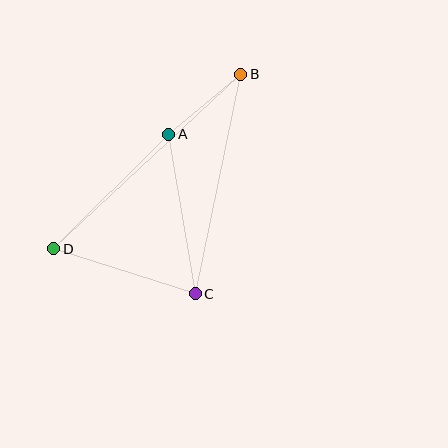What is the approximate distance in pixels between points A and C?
The distance between A and C is approximately 162 pixels.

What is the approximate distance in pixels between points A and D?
The distance between A and D is approximately 162 pixels.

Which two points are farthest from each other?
Points B and D are farthest from each other.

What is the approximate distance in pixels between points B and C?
The distance between B and C is approximately 224 pixels.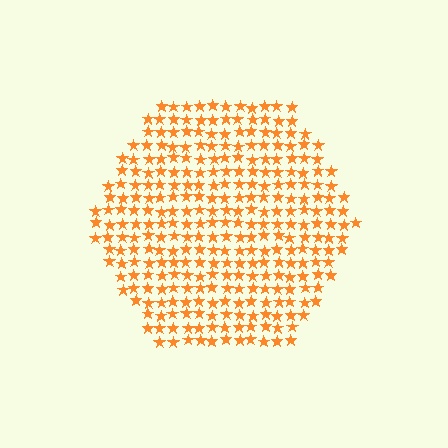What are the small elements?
The small elements are stars.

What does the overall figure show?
The overall figure shows a hexagon.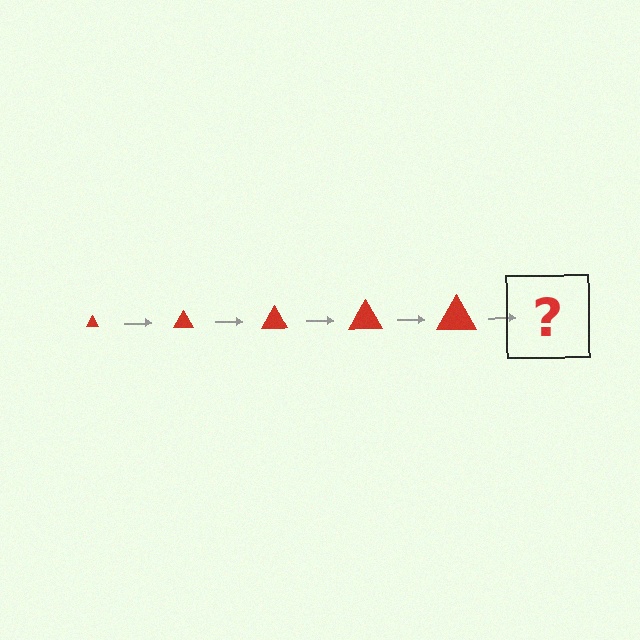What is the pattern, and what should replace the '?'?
The pattern is that the triangle gets progressively larger each step. The '?' should be a red triangle, larger than the previous one.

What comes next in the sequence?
The next element should be a red triangle, larger than the previous one.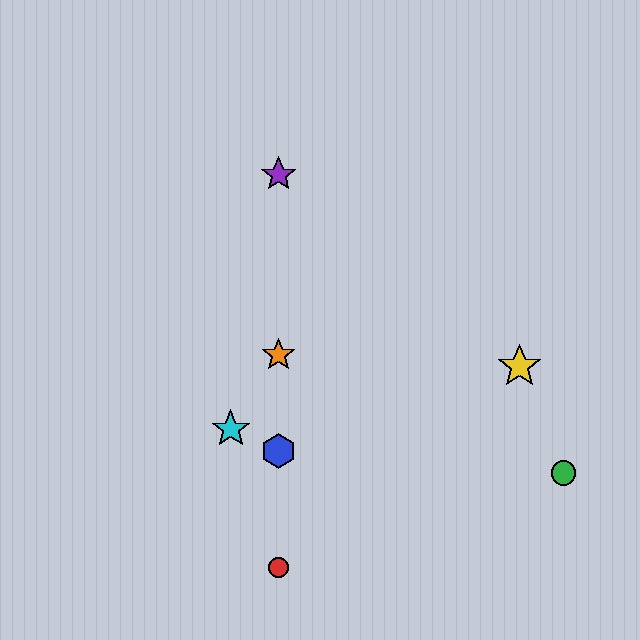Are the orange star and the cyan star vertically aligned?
No, the orange star is at x≈279 and the cyan star is at x≈231.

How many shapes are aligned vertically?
4 shapes (the red circle, the blue hexagon, the purple star, the orange star) are aligned vertically.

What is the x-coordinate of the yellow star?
The yellow star is at x≈520.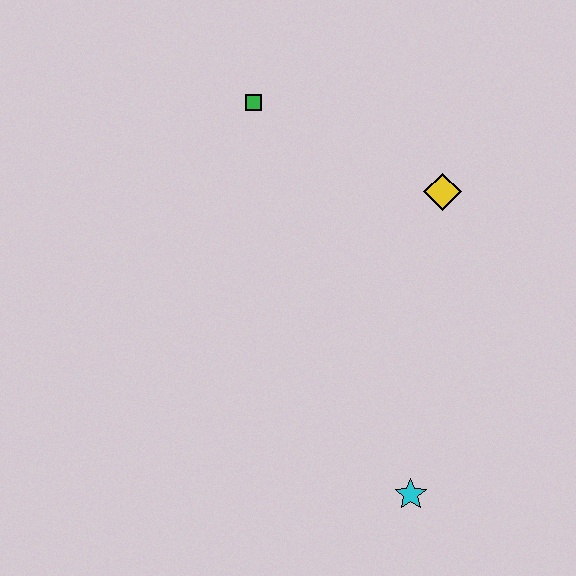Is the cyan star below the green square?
Yes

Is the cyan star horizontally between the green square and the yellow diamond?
Yes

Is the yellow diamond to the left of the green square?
No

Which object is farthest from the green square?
The cyan star is farthest from the green square.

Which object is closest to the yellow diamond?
The green square is closest to the yellow diamond.